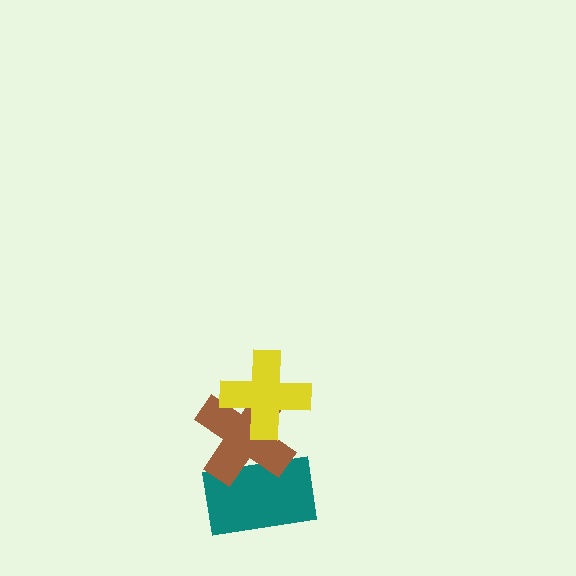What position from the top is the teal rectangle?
The teal rectangle is 3rd from the top.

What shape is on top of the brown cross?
The yellow cross is on top of the brown cross.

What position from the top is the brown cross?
The brown cross is 2nd from the top.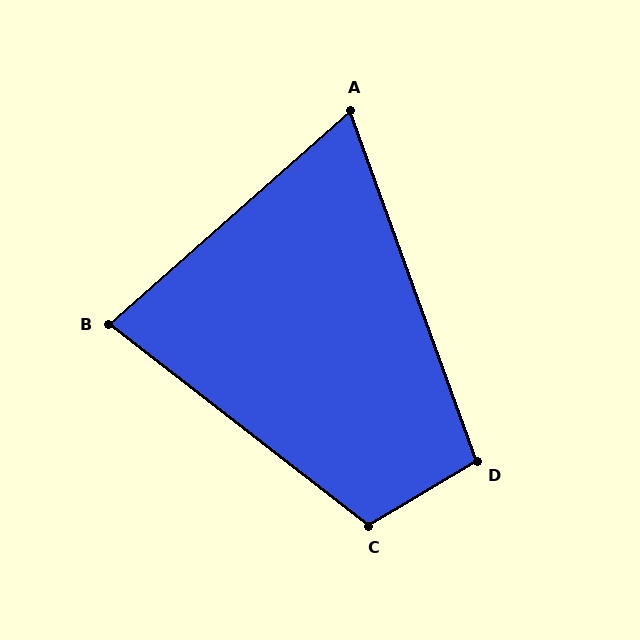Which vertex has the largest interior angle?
C, at approximately 112 degrees.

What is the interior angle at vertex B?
Approximately 79 degrees (acute).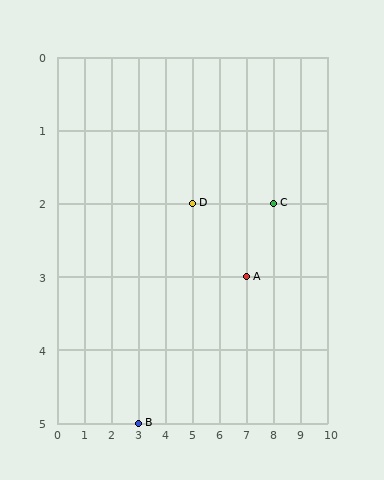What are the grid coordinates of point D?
Point D is at grid coordinates (5, 2).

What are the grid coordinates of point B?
Point B is at grid coordinates (3, 5).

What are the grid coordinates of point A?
Point A is at grid coordinates (7, 3).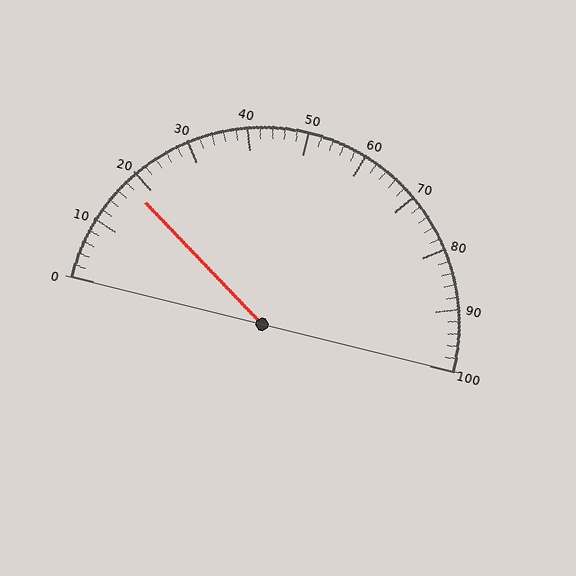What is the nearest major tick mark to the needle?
The nearest major tick mark is 20.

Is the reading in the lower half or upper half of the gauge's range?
The reading is in the lower half of the range (0 to 100).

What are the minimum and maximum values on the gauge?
The gauge ranges from 0 to 100.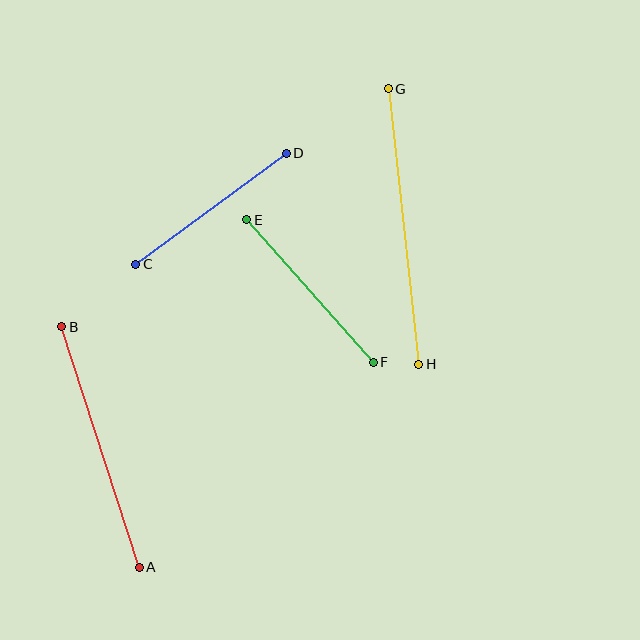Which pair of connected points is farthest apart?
Points G and H are farthest apart.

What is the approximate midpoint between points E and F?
The midpoint is at approximately (310, 291) pixels.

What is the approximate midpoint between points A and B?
The midpoint is at approximately (100, 447) pixels.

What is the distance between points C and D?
The distance is approximately 187 pixels.